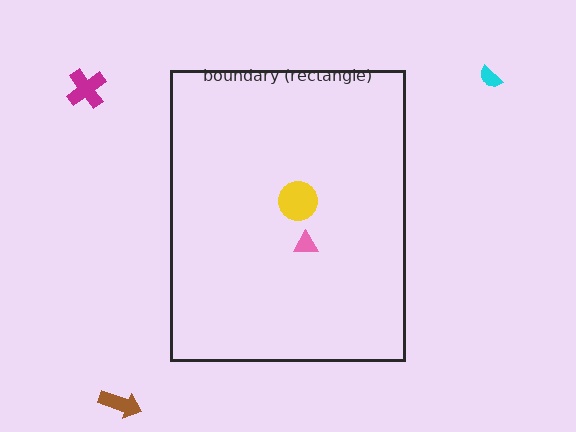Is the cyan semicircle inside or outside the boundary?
Outside.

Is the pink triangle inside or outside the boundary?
Inside.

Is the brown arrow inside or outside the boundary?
Outside.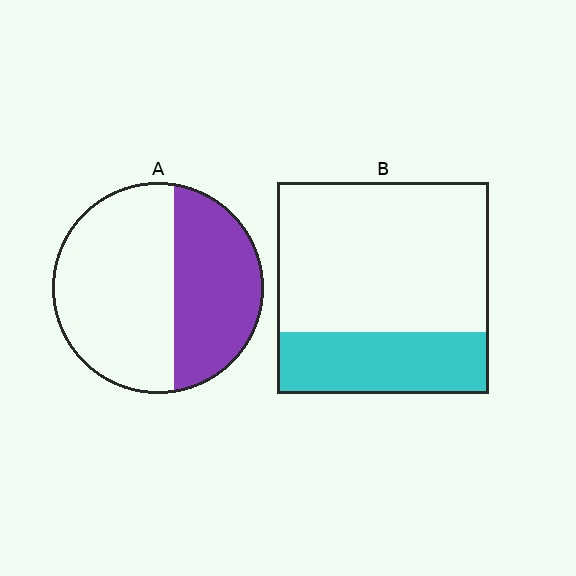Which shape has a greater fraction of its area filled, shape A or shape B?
Shape A.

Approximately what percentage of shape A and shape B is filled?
A is approximately 40% and B is approximately 30%.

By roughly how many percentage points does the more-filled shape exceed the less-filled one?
By roughly 10 percentage points (A over B).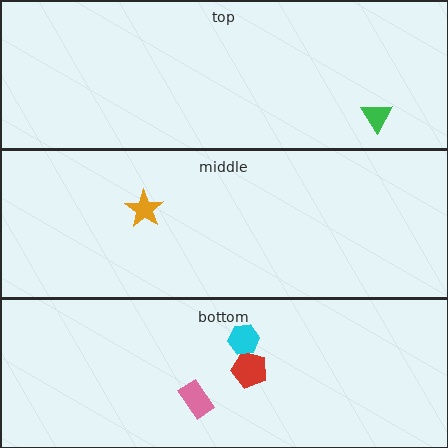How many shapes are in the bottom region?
3.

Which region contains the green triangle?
The top region.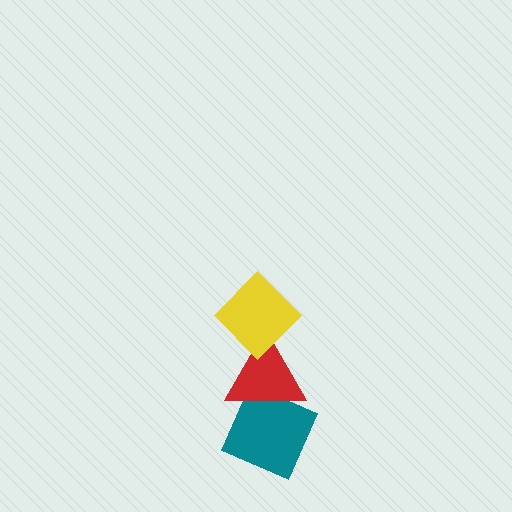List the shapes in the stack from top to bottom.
From top to bottom: the yellow diamond, the red triangle, the teal diamond.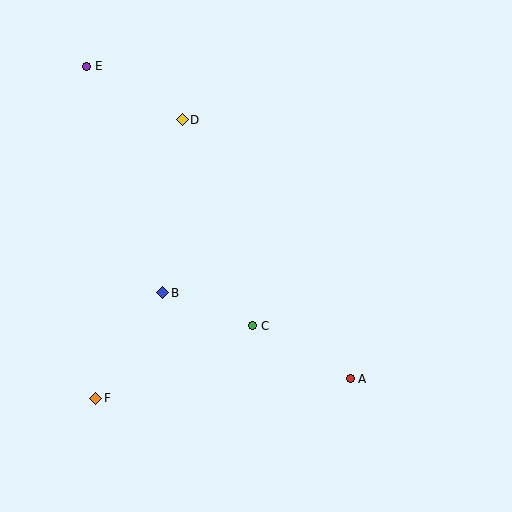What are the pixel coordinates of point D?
Point D is at (182, 120).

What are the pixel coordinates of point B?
Point B is at (163, 293).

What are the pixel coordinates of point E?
Point E is at (87, 66).